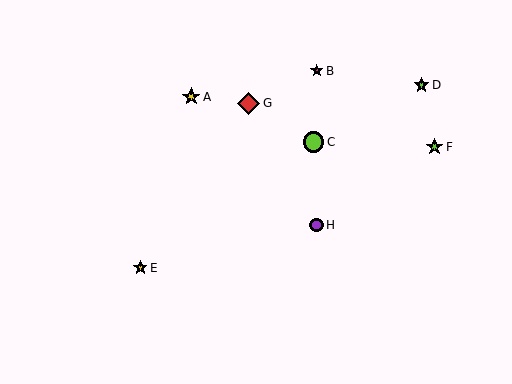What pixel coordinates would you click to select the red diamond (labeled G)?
Click at (249, 103) to select the red diamond G.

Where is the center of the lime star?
The center of the lime star is at (421, 85).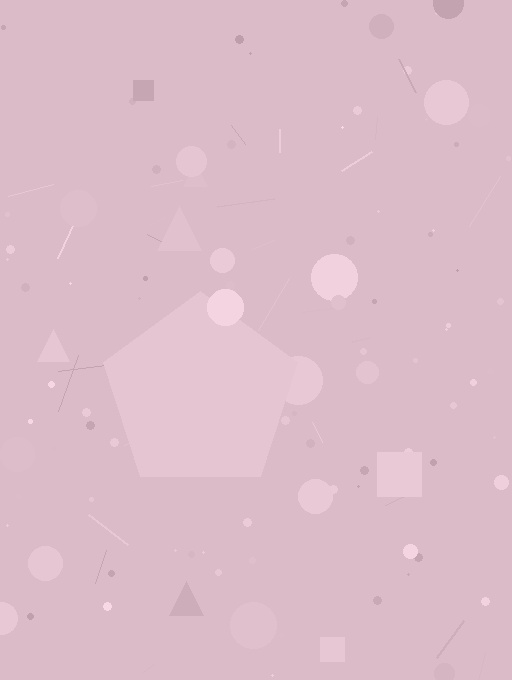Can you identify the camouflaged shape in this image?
The camouflaged shape is a pentagon.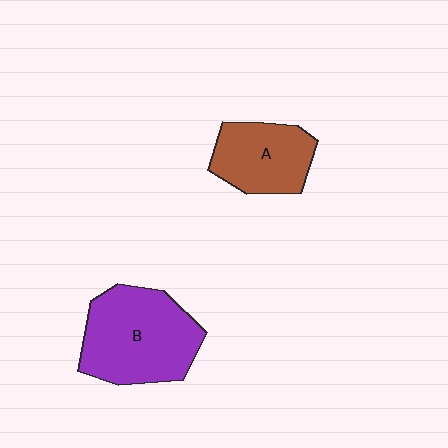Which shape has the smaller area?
Shape A (brown).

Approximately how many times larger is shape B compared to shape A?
Approximately 1.5 times.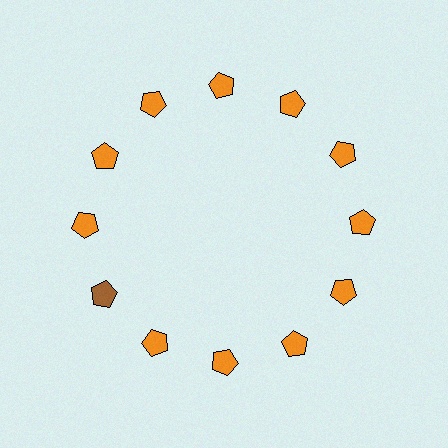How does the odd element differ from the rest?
It has a different color: brown instead of orange.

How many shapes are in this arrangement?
There are 12 shapes arranged in a ring pattern.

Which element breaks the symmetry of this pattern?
The brown pentagon at roughly the 8 o'clock position breaks the symmetry. All other shapes are orange pentagons.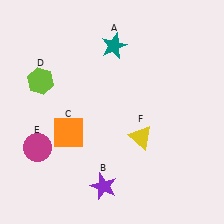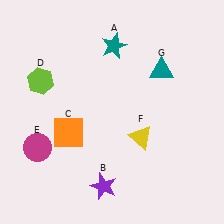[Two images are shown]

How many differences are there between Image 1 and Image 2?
There is 1 difference between the two images.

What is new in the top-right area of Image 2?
A teal triangle (G) was added in the top-right area of Image 2.